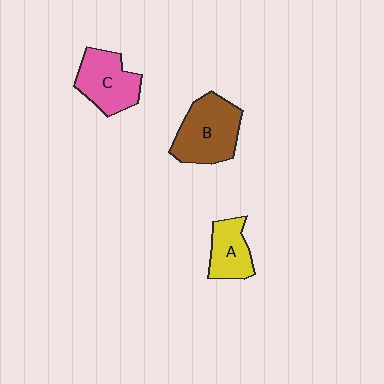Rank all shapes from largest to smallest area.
From largest to smallest: B (brown), C (pink), A (yellow).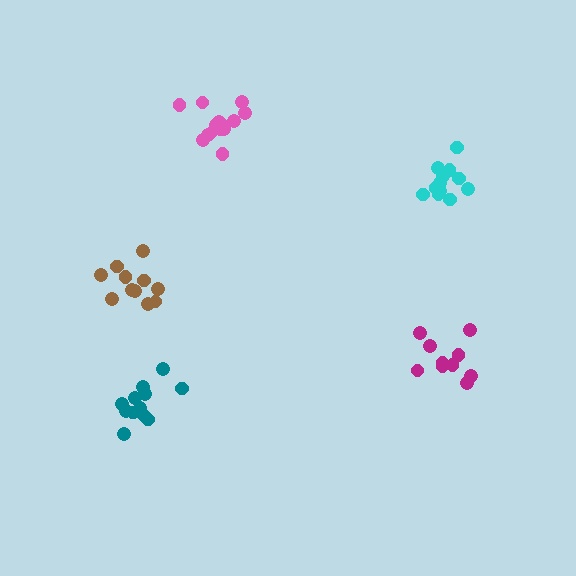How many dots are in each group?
Group 1: 14 dots, Group 2: 12 dots, Group 3: 11 dots, Group 4: 12 dots, Group 5: 10 dots (59 total).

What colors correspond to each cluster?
The clusters are colored: pink, cyan, brown, teal, magenta.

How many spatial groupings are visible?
There are 5 spatial groupings.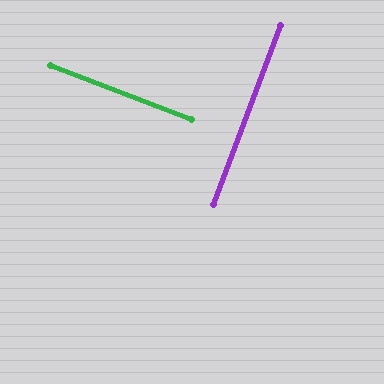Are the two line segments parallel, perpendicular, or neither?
Perpendicular — they meet at approximately 90°.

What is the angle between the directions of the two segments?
Approximately 90 degrees.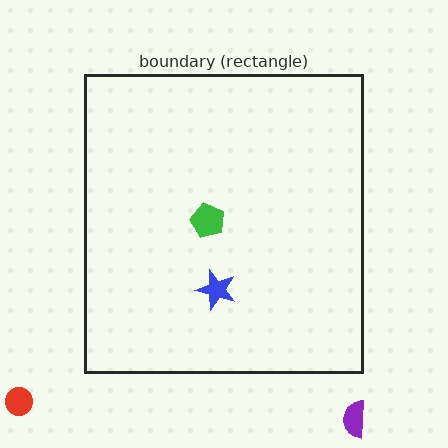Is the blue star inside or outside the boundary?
Inside.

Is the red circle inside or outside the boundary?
Outside.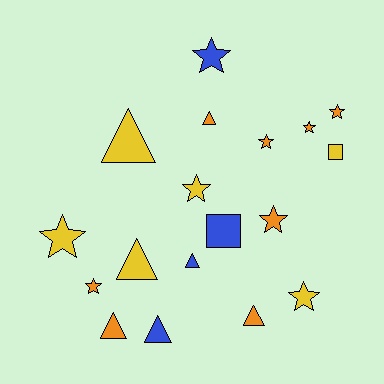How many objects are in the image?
There are 18 objects.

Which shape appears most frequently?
Star, with 9 objects.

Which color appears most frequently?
Orange, with 8 objects.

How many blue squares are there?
There is 1 blue square.